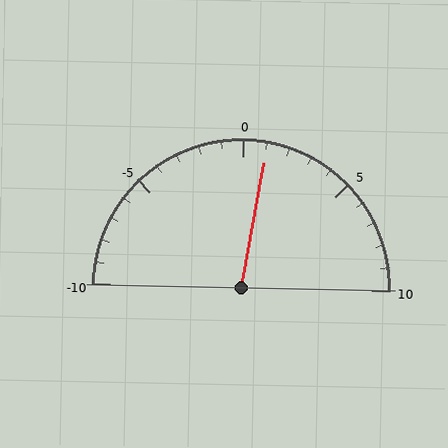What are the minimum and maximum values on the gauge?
The gauge ranges from -10 to 10.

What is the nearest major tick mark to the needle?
The nearest major tick mark is 0.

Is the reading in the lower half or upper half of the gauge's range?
The reading is in the upper half of the range (-10 to 10).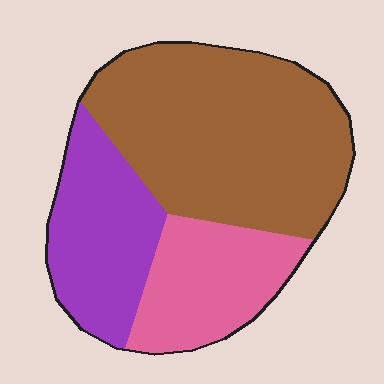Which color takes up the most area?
Brown, at roughly 55%.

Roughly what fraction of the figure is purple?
Purple takes up about one quarter (1/4) of the figure.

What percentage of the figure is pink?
Pink covers roughly 20% of the figure.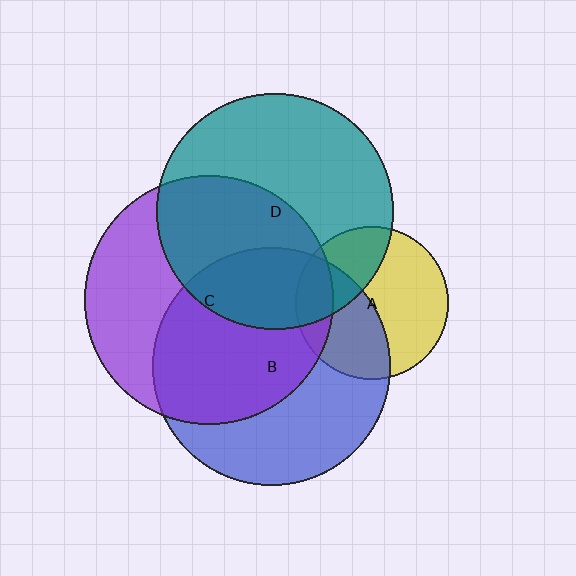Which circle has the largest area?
Circle C (purple).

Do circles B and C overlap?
Yes.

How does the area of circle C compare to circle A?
Approximately 2.7 times.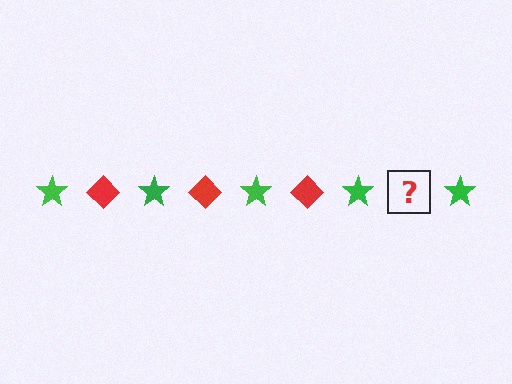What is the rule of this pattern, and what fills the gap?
The rule is that the pattern alternates between green star and red diamond. The gap should be filled with a red diamond.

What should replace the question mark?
The question mark should be replaced with a red diamond.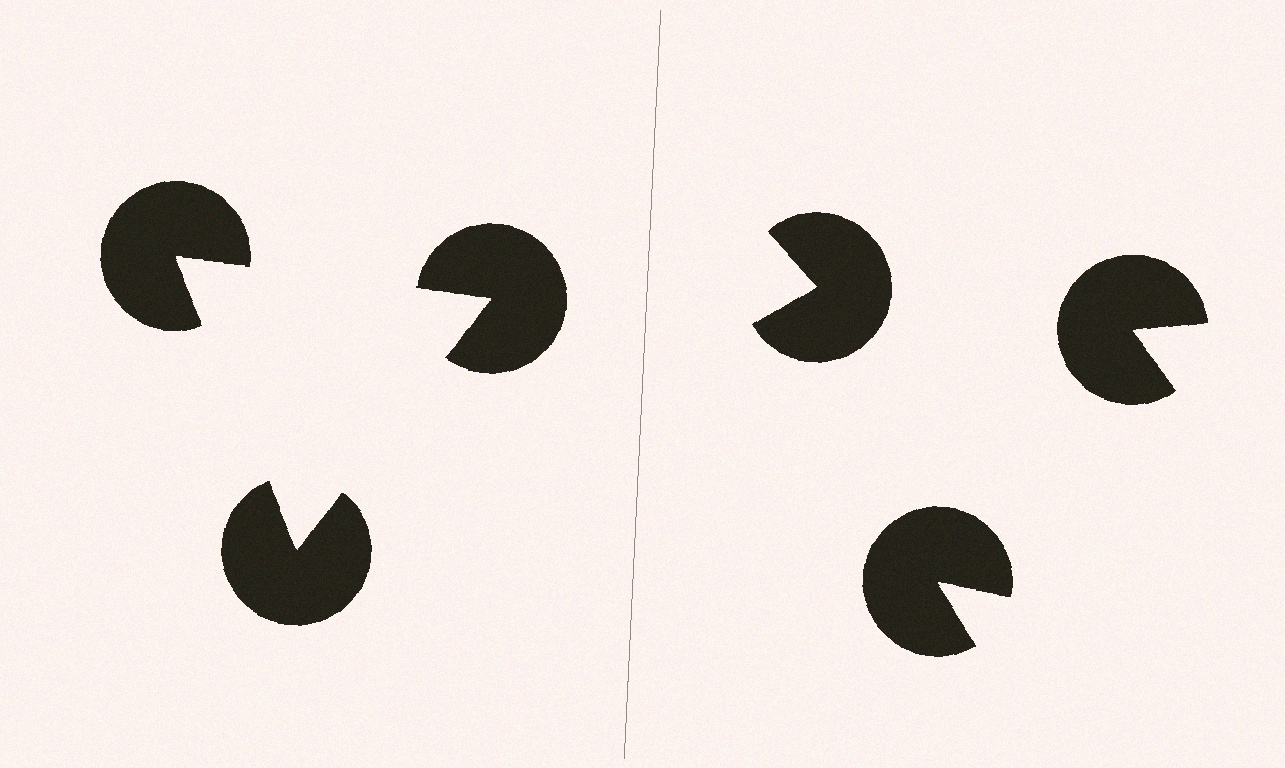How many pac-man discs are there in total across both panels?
6 — 3 on each side.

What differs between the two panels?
The pac-man discs are positioned identically on both sides; only the wedge orientations differ. On the left they align to a triangle; on the right they are misaligned.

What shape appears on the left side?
An illusory triangle.